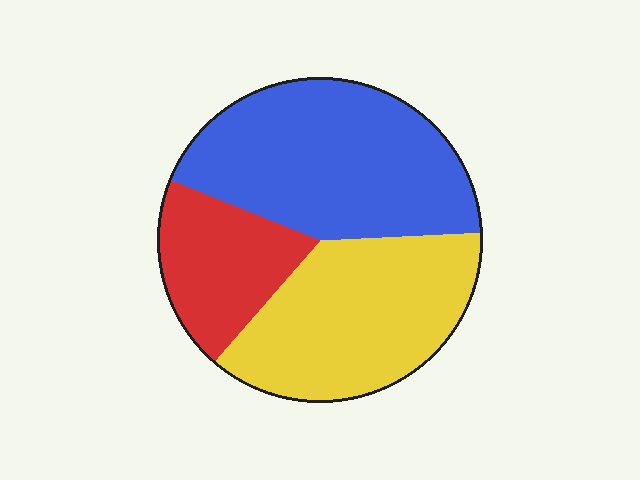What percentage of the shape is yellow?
Yellow takes up about three eighths (3/8) of the shape.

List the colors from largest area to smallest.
From largest to smallest: blue, yellow, red.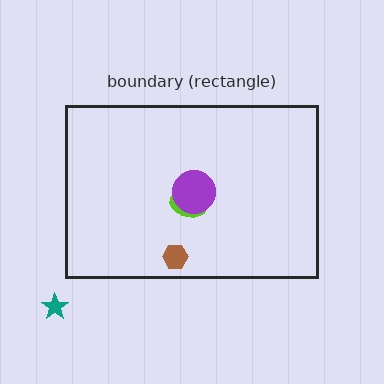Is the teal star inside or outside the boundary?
Outside.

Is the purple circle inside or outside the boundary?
Inside.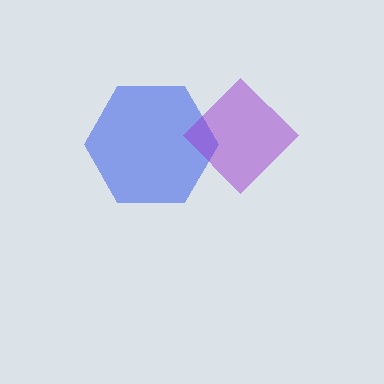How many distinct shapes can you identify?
There are 2 distinct shapes: a blue hexagon, a purple diamond.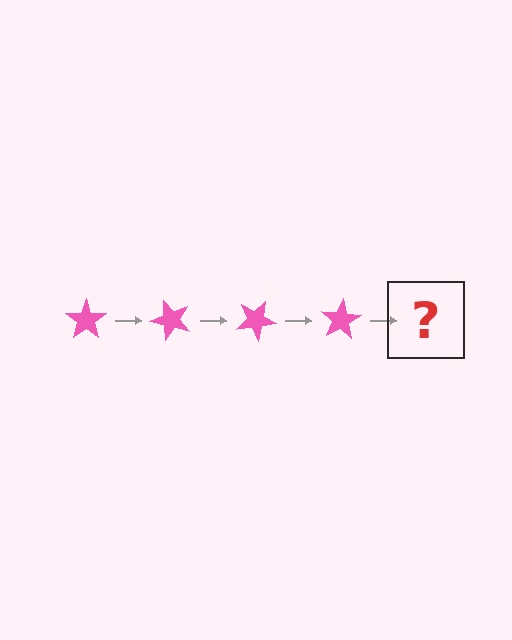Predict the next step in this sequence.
The next step is a pink star rotated 200 degrees.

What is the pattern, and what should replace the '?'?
The pattern is that the star rotates 50 degrees each step. The '?' should be a pink star rotated 200 degrees.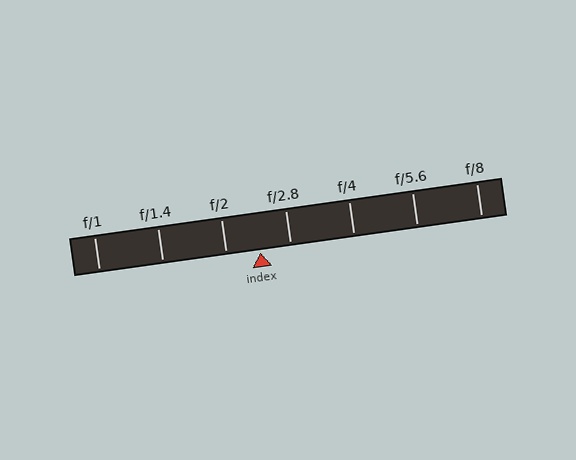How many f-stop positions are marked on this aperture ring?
There are 7 f-stop positions marked.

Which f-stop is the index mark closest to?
The index mark is closest to f/2.8.